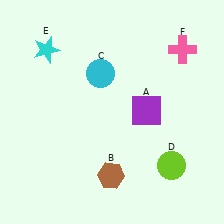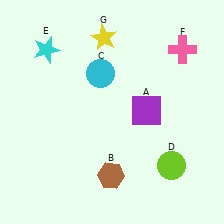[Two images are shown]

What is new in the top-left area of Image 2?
A yellow star (G) was added in the top-left area of Image 2.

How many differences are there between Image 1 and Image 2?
There is 1 difference between the two images.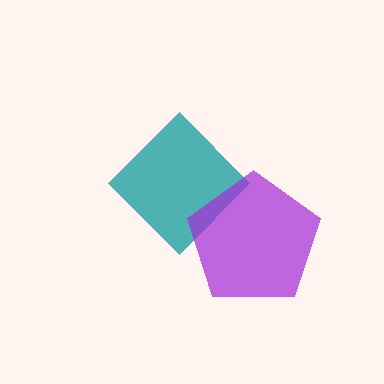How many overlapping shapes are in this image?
There are 2 overlapping shapes in the image.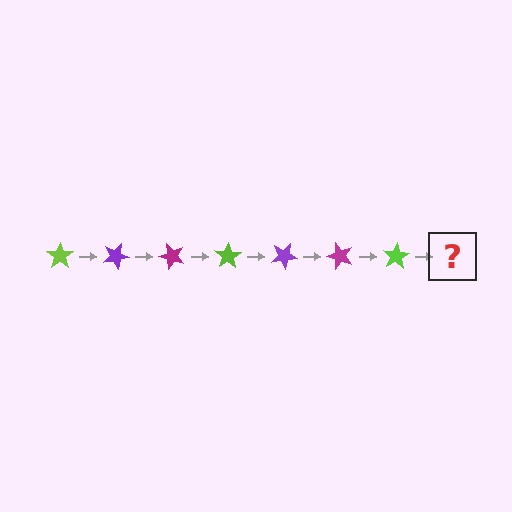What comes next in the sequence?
The next element should be a purple star, rotated 175 degrees from the start.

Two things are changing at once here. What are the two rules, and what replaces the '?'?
The two rules are that it rotates 25 degrees each step and the color cycles through lime, purple, and magenta. The '?' should be a purple star, rotated 175 degrees from the start.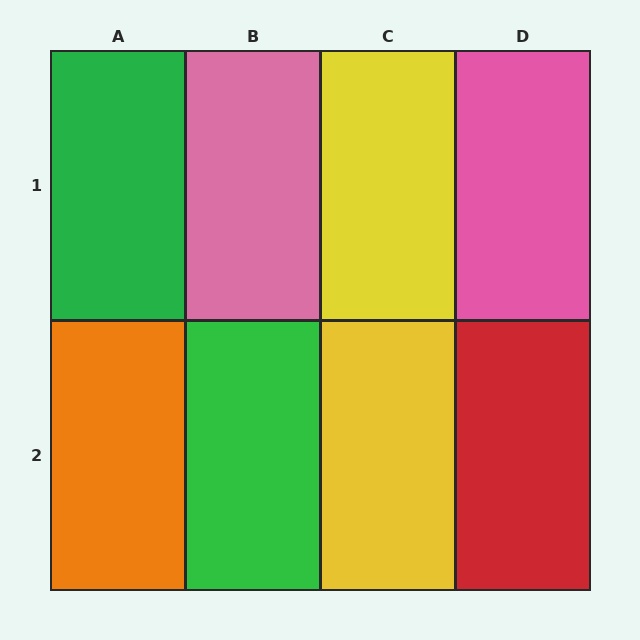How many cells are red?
1 cell is red.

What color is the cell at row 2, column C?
Yellow.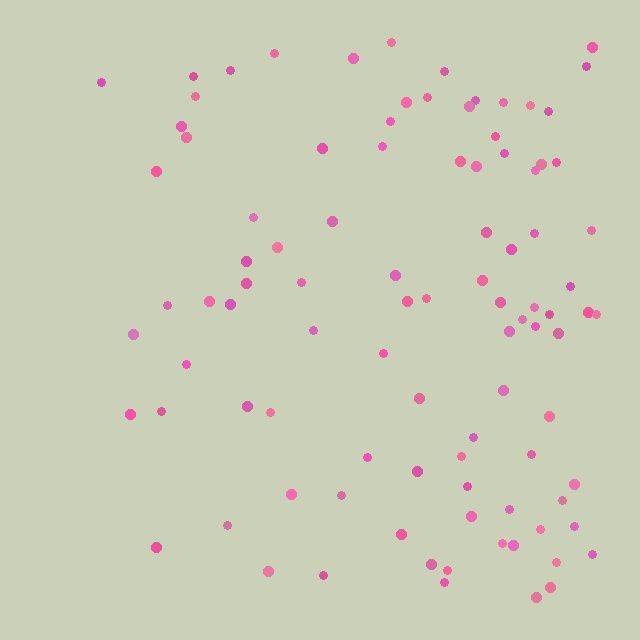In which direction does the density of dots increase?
From left to right, with the right side densest.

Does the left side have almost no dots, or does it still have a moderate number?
Still a moderate number, just noticeably fewer than the right.